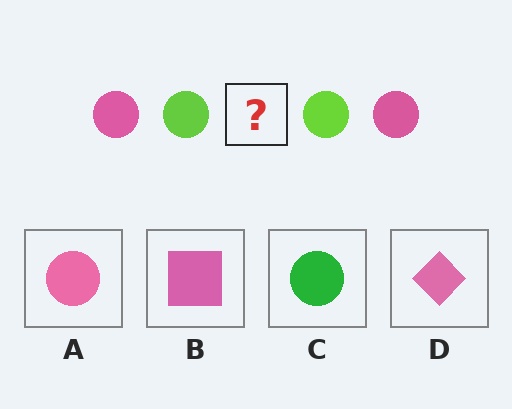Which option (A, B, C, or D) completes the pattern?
A.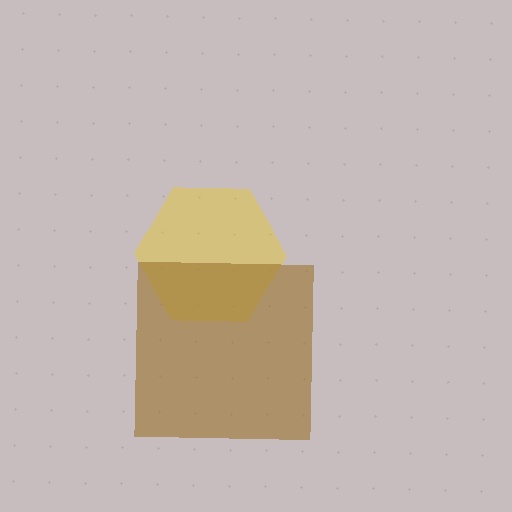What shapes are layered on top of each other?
The layered shapes are: a yellow hexagon, a brown square.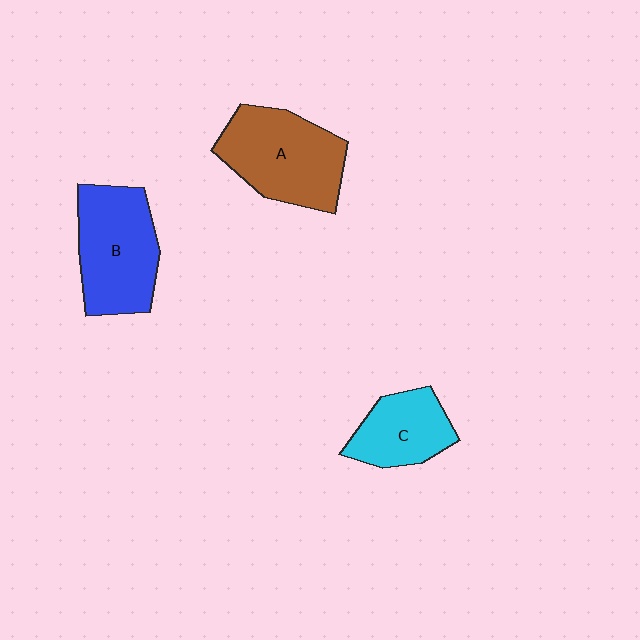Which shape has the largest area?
Shape A (brown).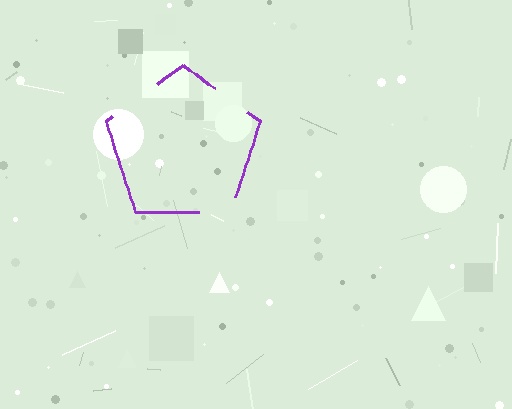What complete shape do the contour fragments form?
The contour fragments form a pentagon.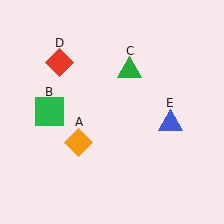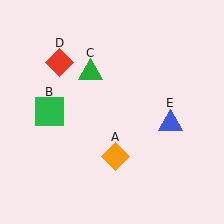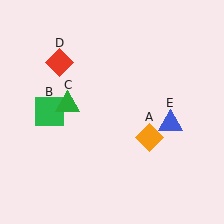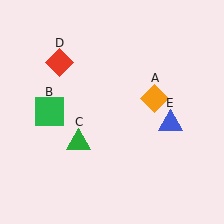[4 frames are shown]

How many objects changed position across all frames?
2 objects changed position: orange diamond (object A), green triangle (object C).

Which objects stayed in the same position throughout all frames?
Green square (object B) and red diamond (object D) and blue triangle (object E) remained stationary.